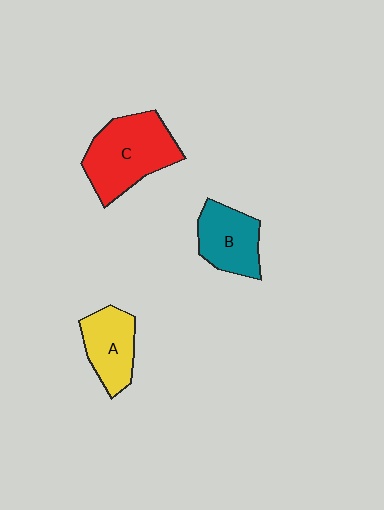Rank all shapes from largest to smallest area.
From largest to smallest: C (red), B (teal), A (yellow).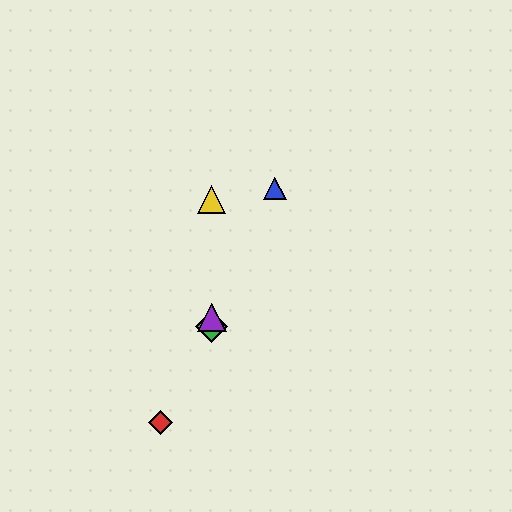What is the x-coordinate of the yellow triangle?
The yellow triangle is at x≈212.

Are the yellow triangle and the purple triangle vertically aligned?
Yes, both are at x≈212.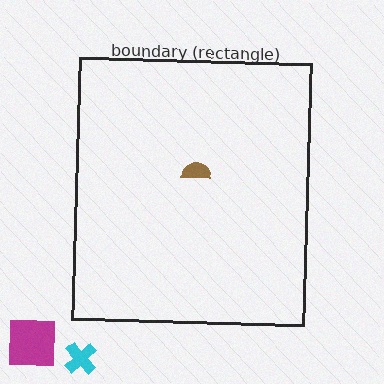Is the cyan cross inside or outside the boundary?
Outside.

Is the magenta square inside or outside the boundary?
Outside.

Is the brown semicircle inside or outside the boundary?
Inside.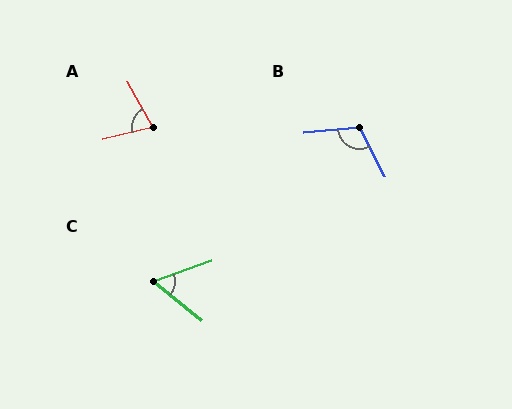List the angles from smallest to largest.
C (59°), A (75°), B (112°).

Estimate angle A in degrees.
Approximately 75 degrees.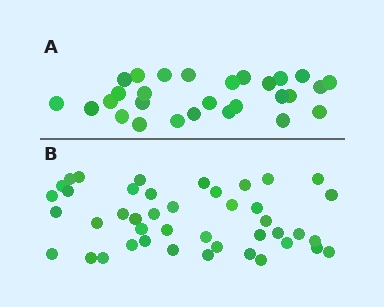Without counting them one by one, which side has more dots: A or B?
Region B (the bottom region) has more dots.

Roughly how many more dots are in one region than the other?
Region B has approximately 15 more dots than region A.